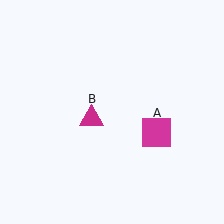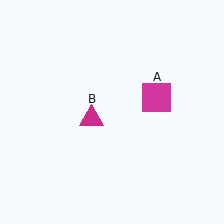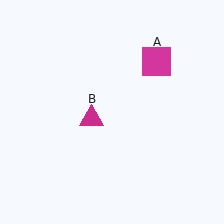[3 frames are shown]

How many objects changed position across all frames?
1 object changed position: magenta square (object A).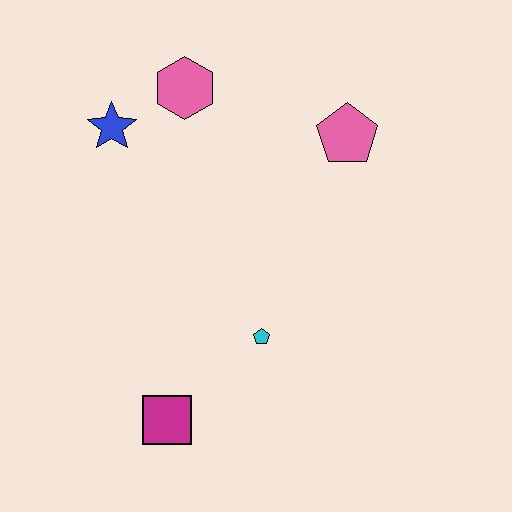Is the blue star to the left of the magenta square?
Yes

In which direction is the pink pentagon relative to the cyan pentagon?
The pink pentagon is above the cyan pentagon.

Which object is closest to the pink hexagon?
The blue star is closest to the pink hexagon.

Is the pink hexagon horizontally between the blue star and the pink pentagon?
Yes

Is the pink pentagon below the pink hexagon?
Yes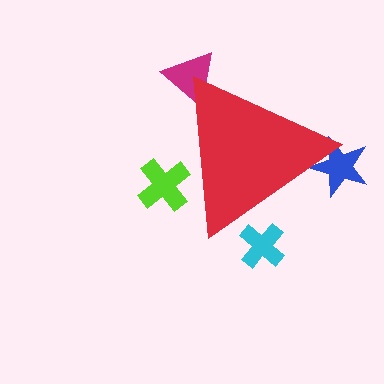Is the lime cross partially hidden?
Yes, the lime cross is partially hidden behind the red triangle.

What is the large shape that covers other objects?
A red triangle.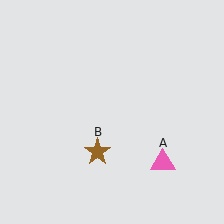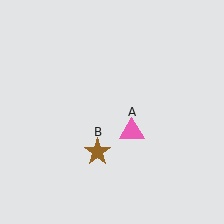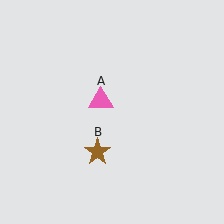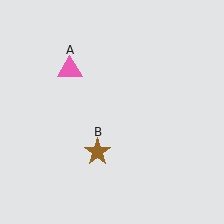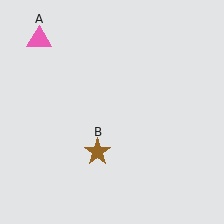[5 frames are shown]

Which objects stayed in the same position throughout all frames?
Brown star (object B) remained stationary.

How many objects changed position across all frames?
1 object changed position: pink triangle (object A).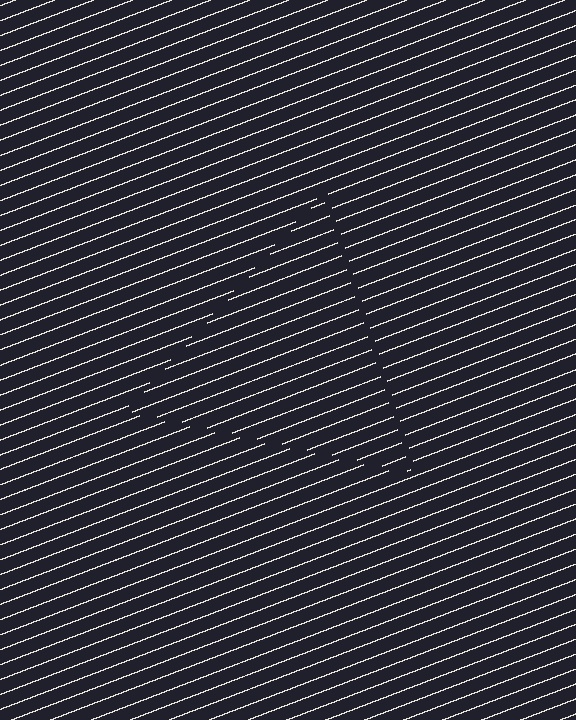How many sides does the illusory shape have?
3 sides — the line-ends trace a triangle.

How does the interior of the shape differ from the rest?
The interior of the shape contains the same grating, shifted by half a period — the contour is defined by the phase discontinuity where line-ends from the inner and outer gratings abut.